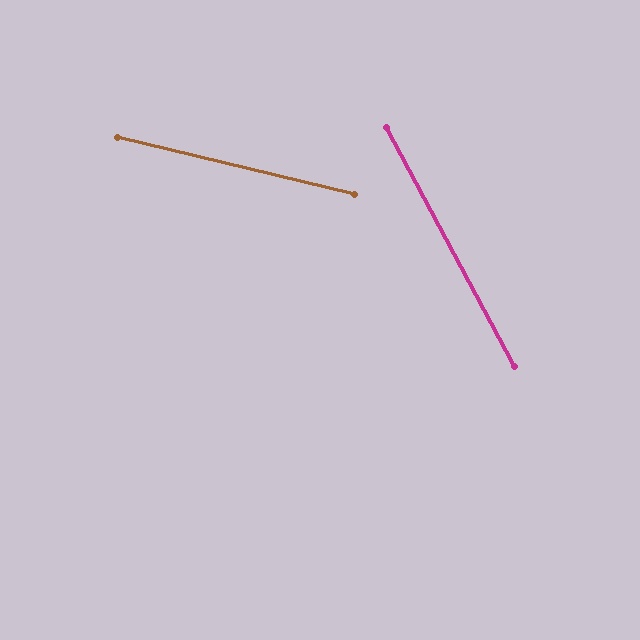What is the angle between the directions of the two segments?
Approximately 48 degrees.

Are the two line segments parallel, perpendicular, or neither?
Neither parallel nor perpendicular — they differ by about 48°.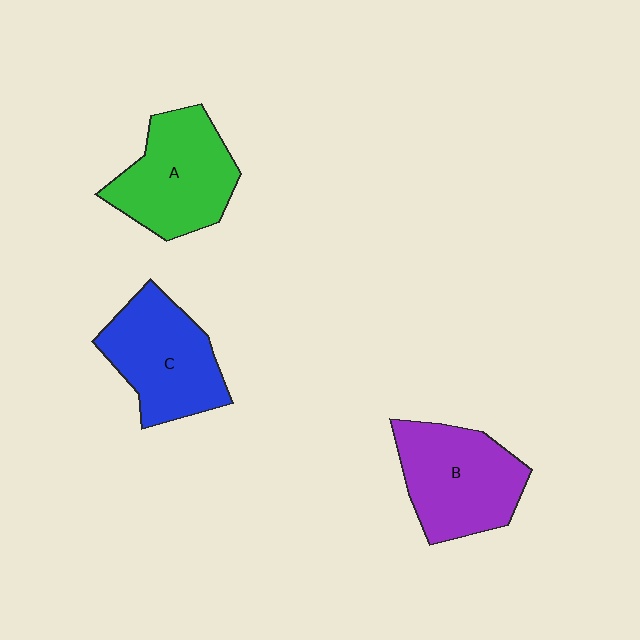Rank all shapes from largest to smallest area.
From largest to smallest: B (purple), A (green), C (blue).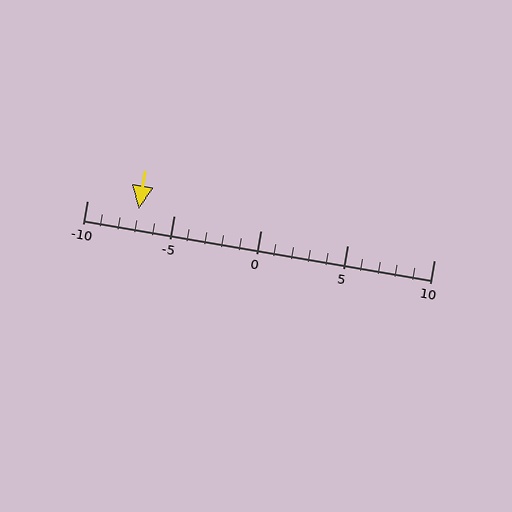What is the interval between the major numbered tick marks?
The major tick marks are spaced 5 units apart.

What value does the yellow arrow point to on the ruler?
The yellow arrow points to approximately -7.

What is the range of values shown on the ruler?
The ruler shows values from -10 to 10.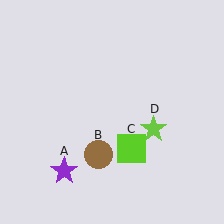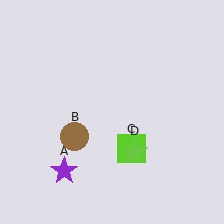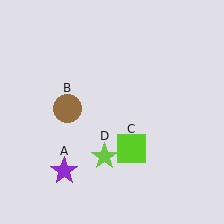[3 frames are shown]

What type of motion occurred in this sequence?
The brown circle (object B), lime star (object D) rotated clockwise around the center of the scene.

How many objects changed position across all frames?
2 objects changed position: brown circle (object B), lime star (object D).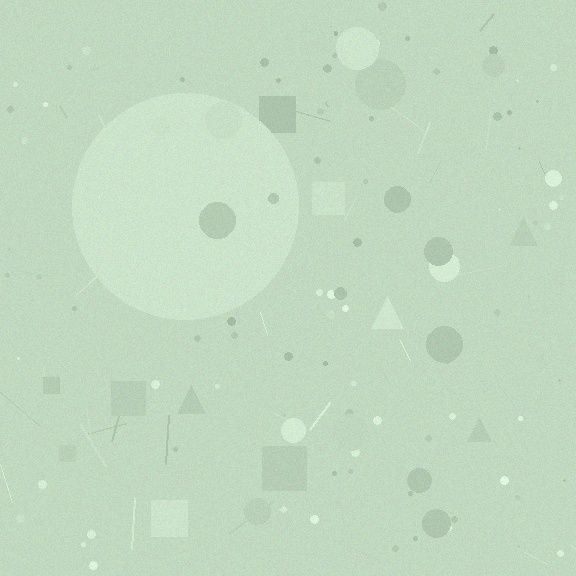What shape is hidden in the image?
A circle is hidden in the image.